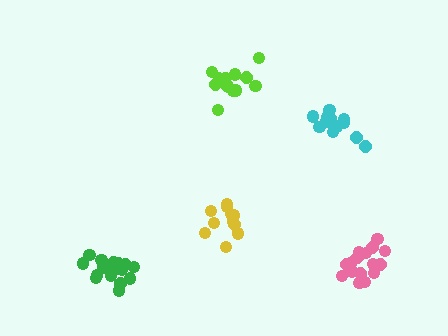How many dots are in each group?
Group 1: 13 dots, Group 2: 11 dots, Group 3: 17 dots, Group 4: 13 dots, Group 5: 16 dots (70 total).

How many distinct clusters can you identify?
There are 5 distinct clusters.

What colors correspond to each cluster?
The clusters are colored: cyan, yellow, green, lime, pink.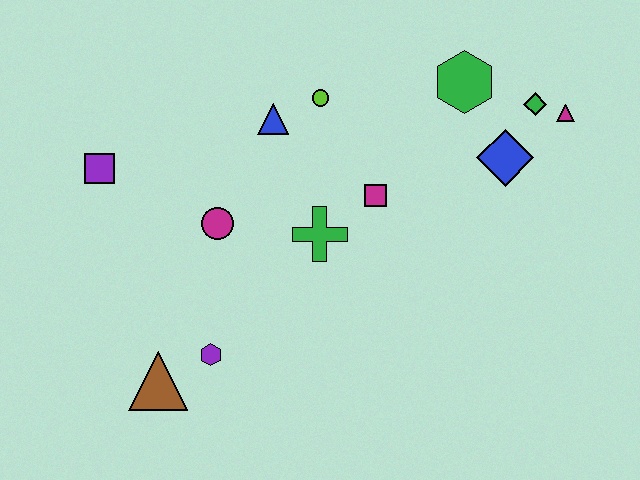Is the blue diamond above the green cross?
Yes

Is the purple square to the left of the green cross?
Yes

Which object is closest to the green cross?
The magenta square is closest to the green cross.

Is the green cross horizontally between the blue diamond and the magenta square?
No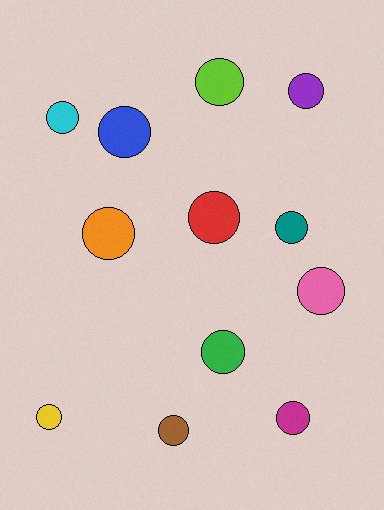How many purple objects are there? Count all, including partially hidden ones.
There is 1 purple object.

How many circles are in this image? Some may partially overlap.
There are 12 circles.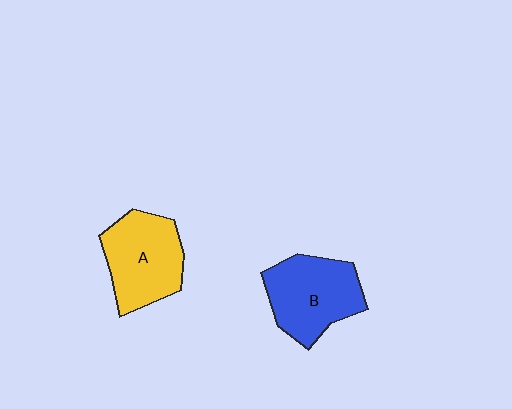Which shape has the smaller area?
Shape A (yellow).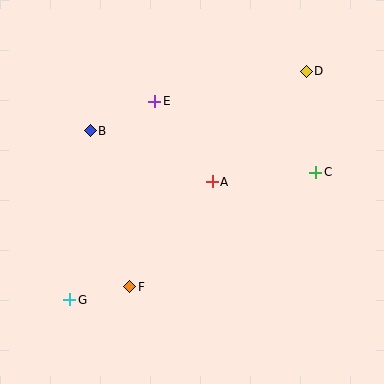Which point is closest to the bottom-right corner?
Point C is closest to the bottom-right corner.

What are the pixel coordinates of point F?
Point F is at (130, 287).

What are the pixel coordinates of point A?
Point A is at (212, 182).